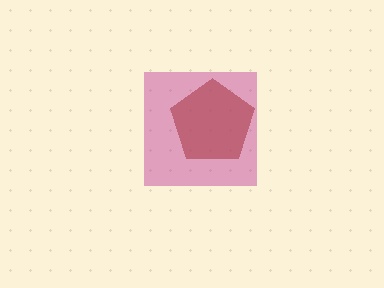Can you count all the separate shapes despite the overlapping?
Yes, there are 2 separate shapes.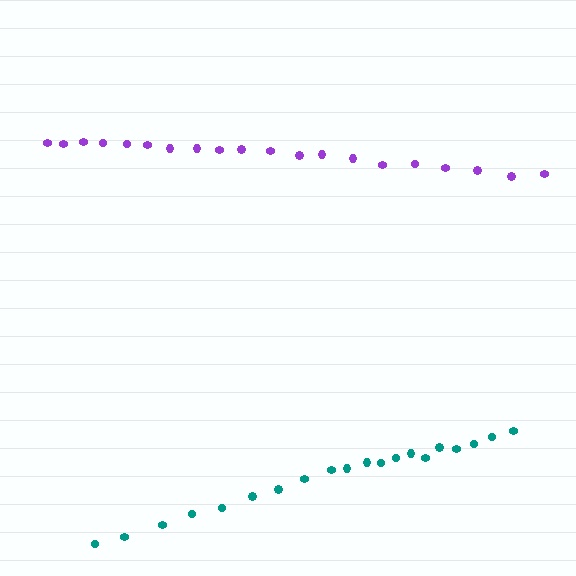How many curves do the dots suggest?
There are 2 distinct paths.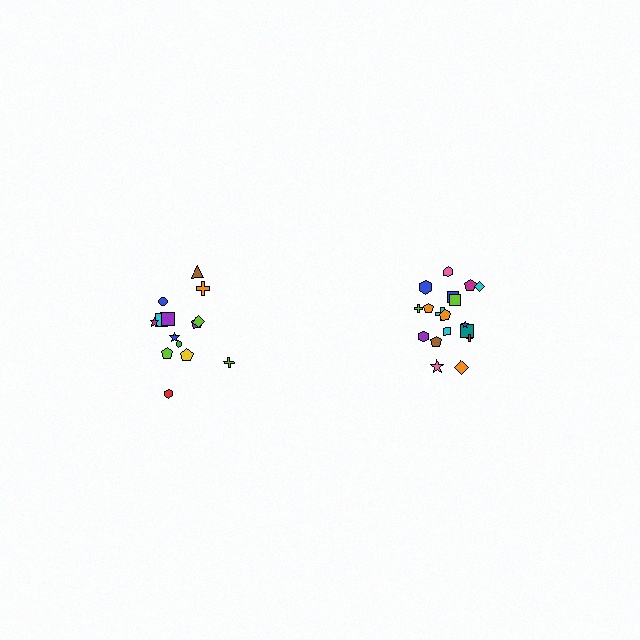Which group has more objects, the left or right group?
The right group.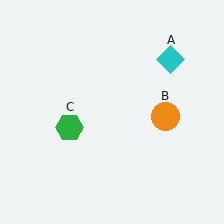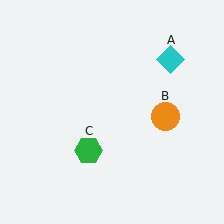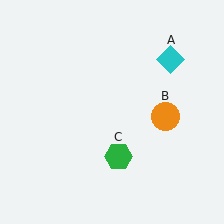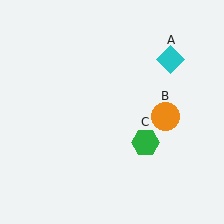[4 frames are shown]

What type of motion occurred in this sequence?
The green hexagon (object C) rotated counterclockwise around the center of the scene.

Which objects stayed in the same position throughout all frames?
Cyan diamond (object A) and orange circle (object B) remained stationary.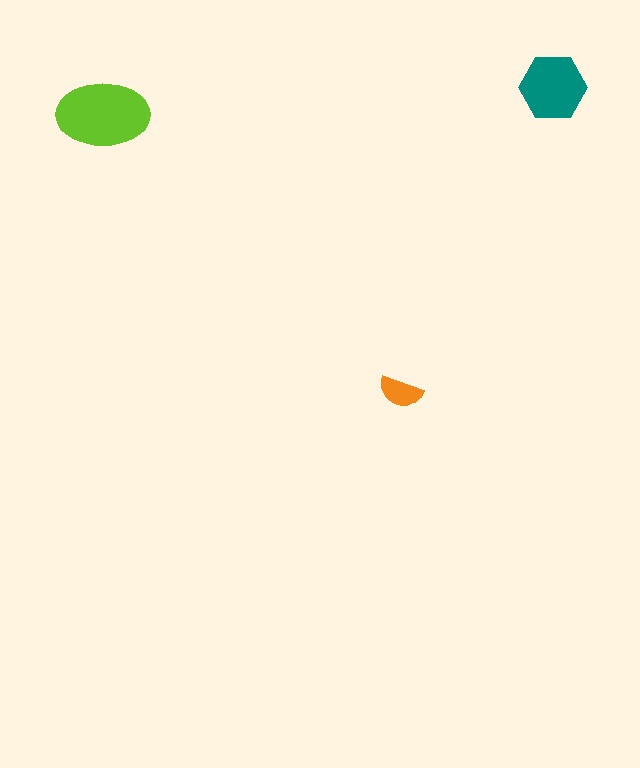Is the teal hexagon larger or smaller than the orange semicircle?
Larger.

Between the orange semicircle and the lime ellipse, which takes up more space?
The lime ellipse.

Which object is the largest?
The lime ellipse.